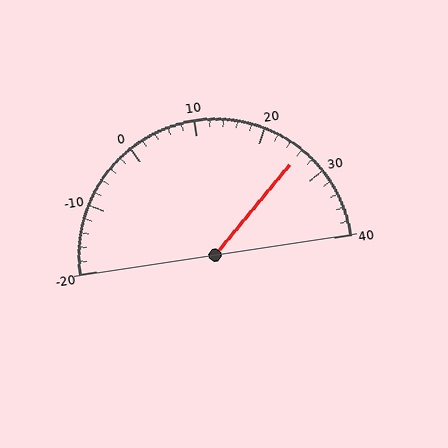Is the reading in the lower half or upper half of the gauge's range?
The reading is in the upper half of the range (-20 to 40).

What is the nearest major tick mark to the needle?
The nearest major tick mark is 30.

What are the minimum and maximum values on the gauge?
The gauge ranges from -20 to 40.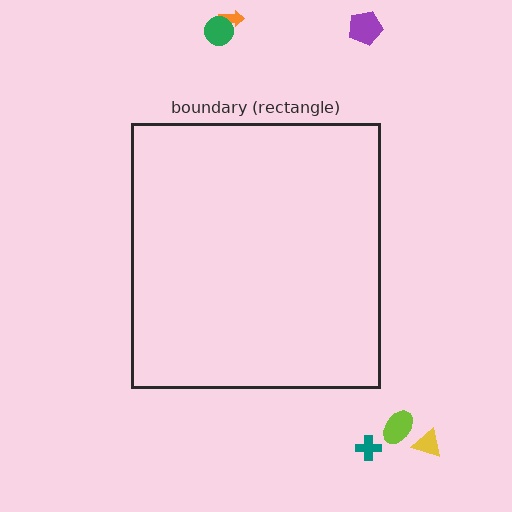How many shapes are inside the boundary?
0 inside, 6 outside.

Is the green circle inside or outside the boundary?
Outside.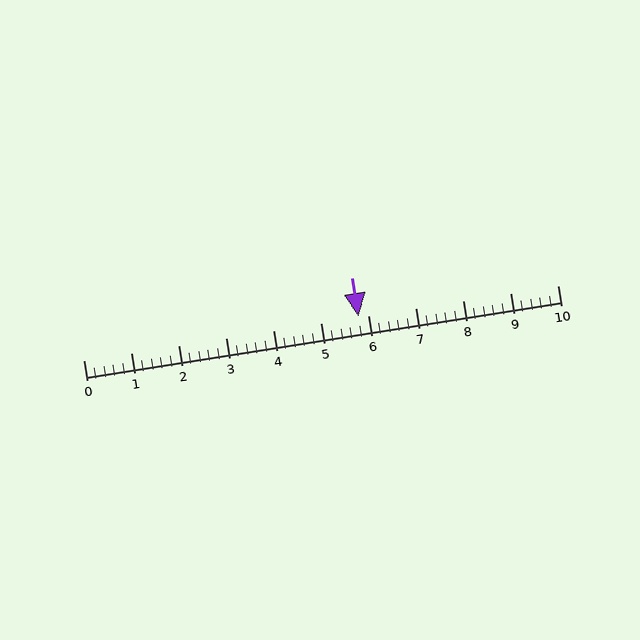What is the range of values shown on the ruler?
The ruler shows values from 0 to 10.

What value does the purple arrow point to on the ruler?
The purple arrow points to approximately 5.8.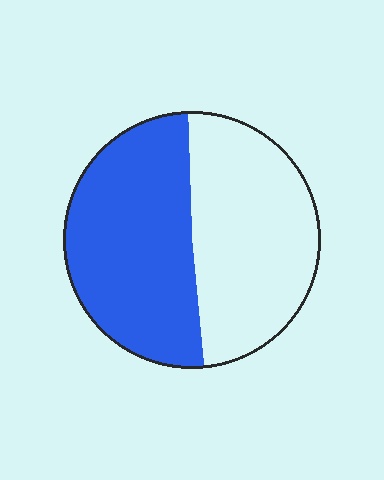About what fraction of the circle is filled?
About one half (1/2).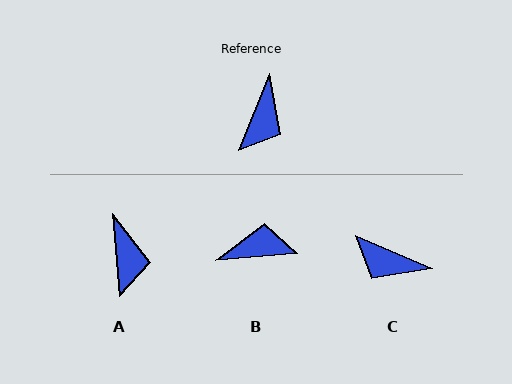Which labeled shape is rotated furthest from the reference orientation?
B, about 116 degrees away.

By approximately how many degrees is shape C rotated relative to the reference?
Approximately 92 degrees clockwise.